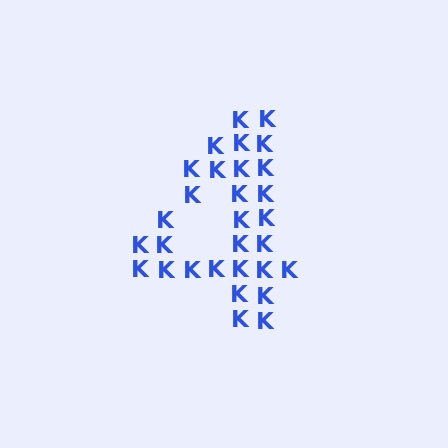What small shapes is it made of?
It is made of small letter K's.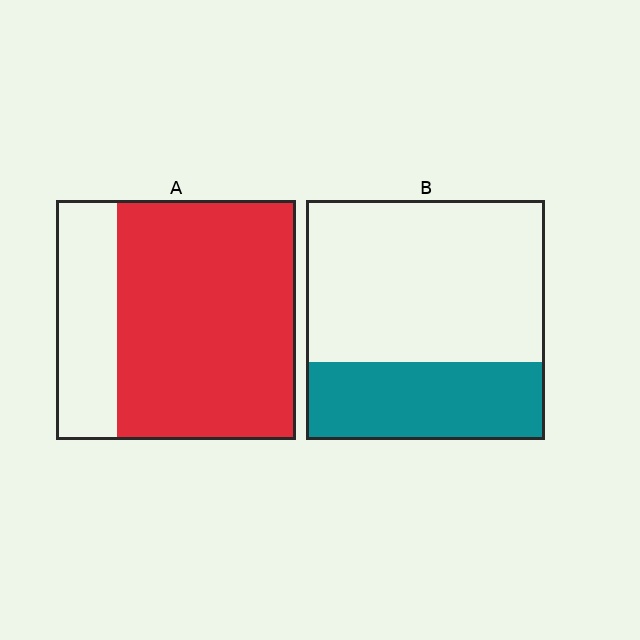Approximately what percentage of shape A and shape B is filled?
A is approximately 75% and B is approximately 30%.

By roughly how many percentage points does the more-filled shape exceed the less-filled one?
By roughly 40 percentage points (A over B).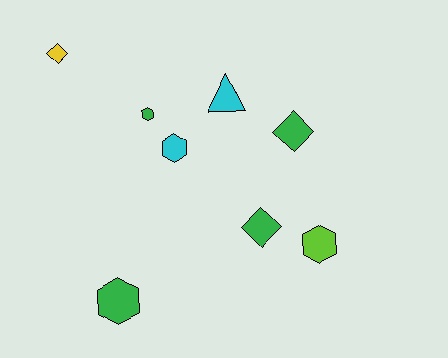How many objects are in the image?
There are 8 objects.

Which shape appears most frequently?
Hexagon, with 4 objects.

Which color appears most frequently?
Green, with 4 objects.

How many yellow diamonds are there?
There is 1 yellow diamond.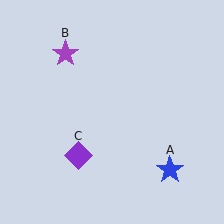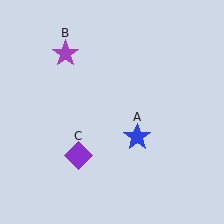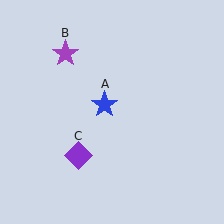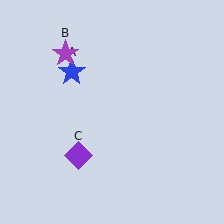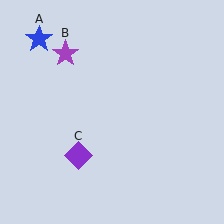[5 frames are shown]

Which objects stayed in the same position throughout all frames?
Purple star (object B) and purple diamond (object C) remained stationary.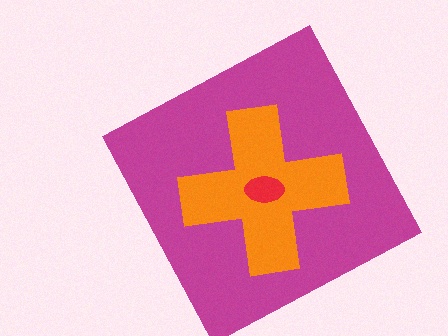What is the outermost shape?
The magenta square.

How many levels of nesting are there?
3.